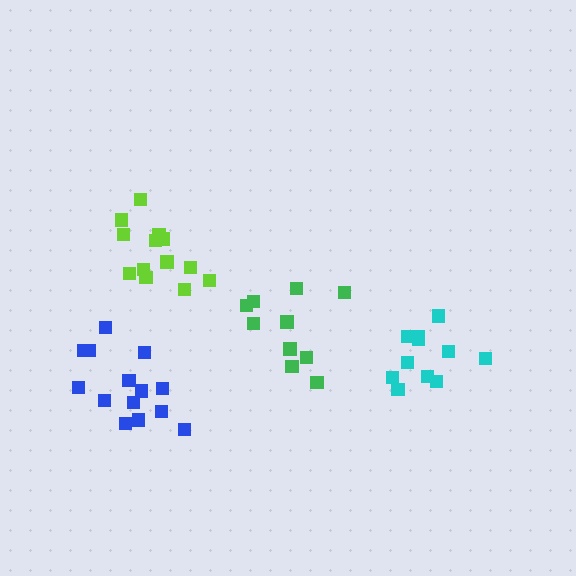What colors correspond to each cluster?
The clusters are colored: blue, lime, green, cyan.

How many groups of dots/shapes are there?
There are 4 groups.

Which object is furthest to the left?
The blue cluster is leftmost.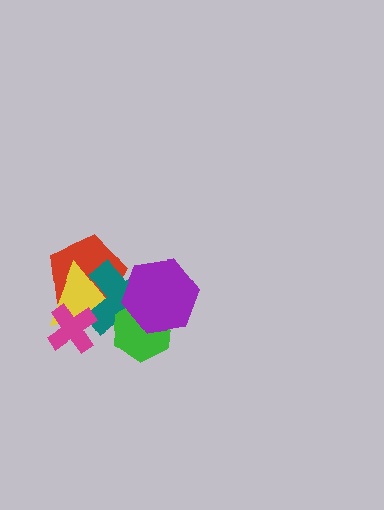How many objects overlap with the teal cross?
5 objects overlap with the teal cross.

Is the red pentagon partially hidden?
Yes, it is partially covered by another shape.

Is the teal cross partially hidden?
Yes, it is partially covered by another shape.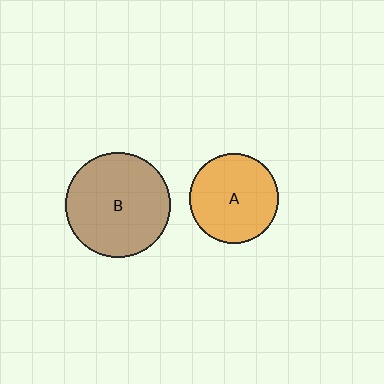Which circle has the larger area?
Circle B (brown).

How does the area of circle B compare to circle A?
Approximately 1.4 times.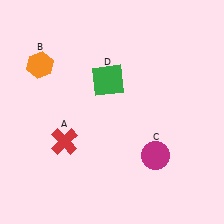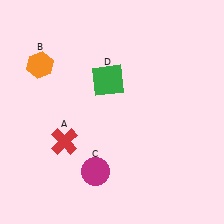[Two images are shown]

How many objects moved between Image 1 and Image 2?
1 object moved between the two images.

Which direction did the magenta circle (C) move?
The magenta circle (C) moved left.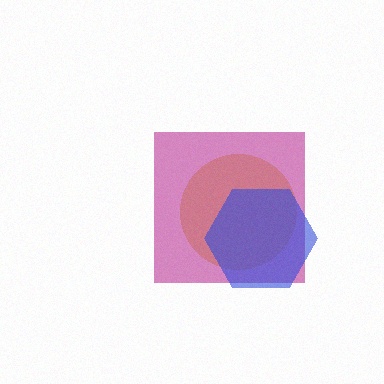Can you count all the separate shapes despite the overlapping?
Yes, there are 3 separate shapes.